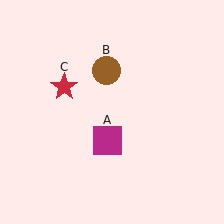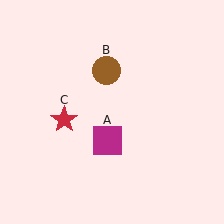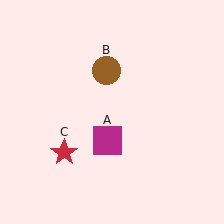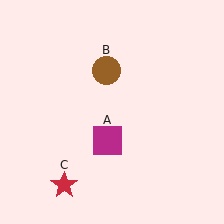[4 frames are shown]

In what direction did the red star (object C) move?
The red star (object C) moved down.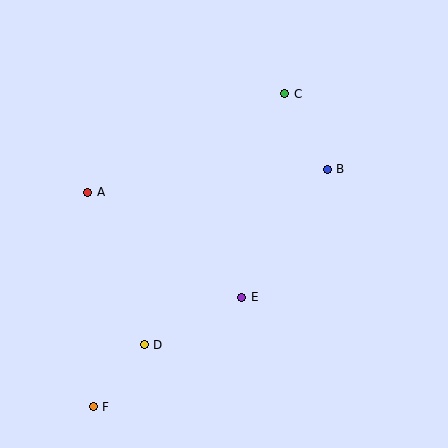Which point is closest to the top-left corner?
Point A is closest to the top-left corner.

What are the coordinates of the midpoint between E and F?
The midpoint between E and F is at (167, 352).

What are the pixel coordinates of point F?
Point F is at (93, 407).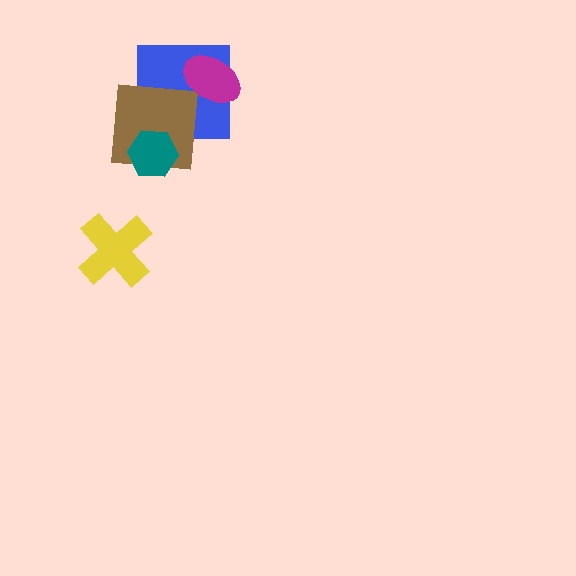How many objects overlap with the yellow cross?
0 objects overlap with the yellow cross.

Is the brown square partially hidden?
Yes, it is partially covered by another shape.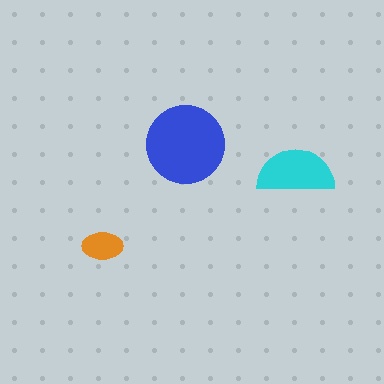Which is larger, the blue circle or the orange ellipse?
The blue circle.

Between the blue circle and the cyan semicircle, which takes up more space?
The blue circle.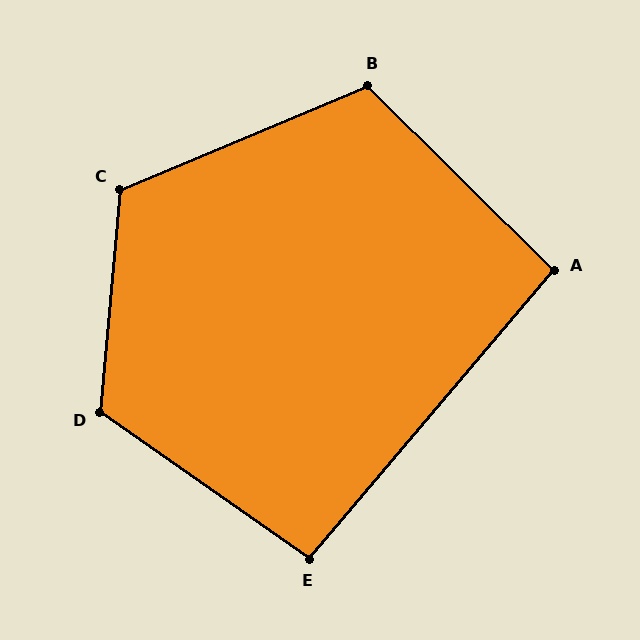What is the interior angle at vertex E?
Approximately 95 degrees (obtuse).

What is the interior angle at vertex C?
Approximately 118 degrees (obtuse).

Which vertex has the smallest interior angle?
A, at approximately 94 degrees.